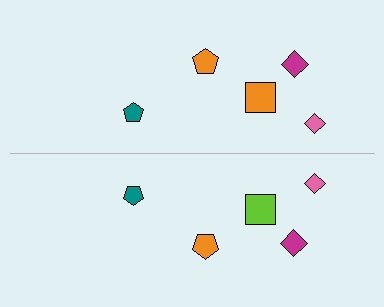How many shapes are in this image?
There are 10 shapes in this image.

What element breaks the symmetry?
The lime square on the bottom side breaks the symmetry — its mirror counterpart is orange.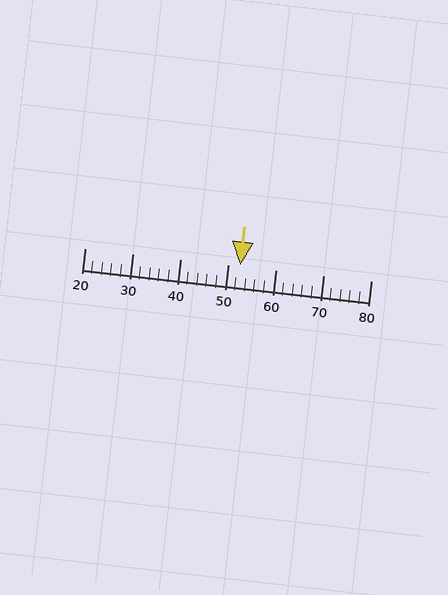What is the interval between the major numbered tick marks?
The major tick marks are spaced 10 units apart.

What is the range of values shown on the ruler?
The ruler shows values from 20 to 80.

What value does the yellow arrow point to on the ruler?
The yellow arrow points to approximately 52.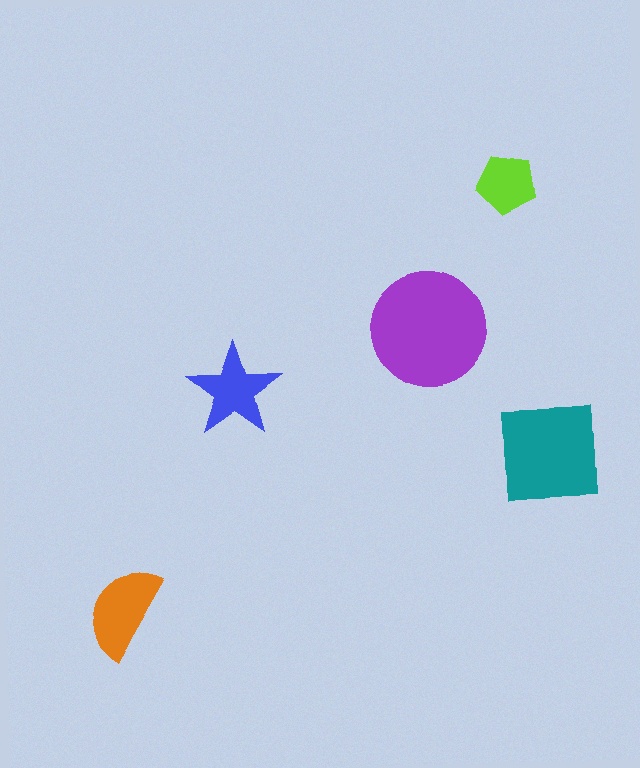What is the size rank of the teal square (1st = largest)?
2nd.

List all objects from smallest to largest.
The lime pentagon, the blue star, the orange semicircle, the teal square, the purple circle.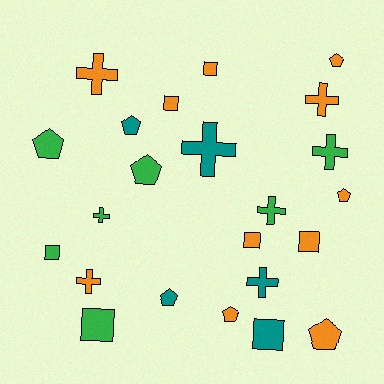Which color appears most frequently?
Orange, with 11 objects.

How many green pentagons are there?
There are 2 green pentagons.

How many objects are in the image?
There are 23 objects.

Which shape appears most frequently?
Pentagon, with 8 objects.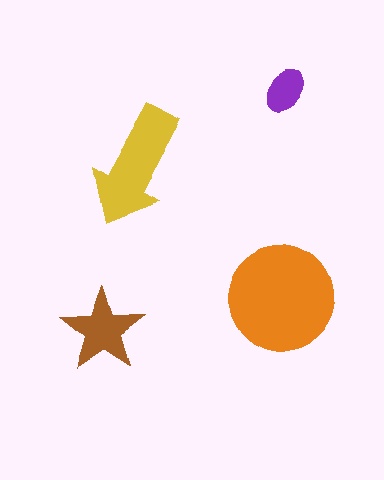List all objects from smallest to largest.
The purple ellipse, the brown star, the yellow arrow, the orange circle.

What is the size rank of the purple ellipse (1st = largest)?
4th.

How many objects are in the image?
There are 4 objects in the image.